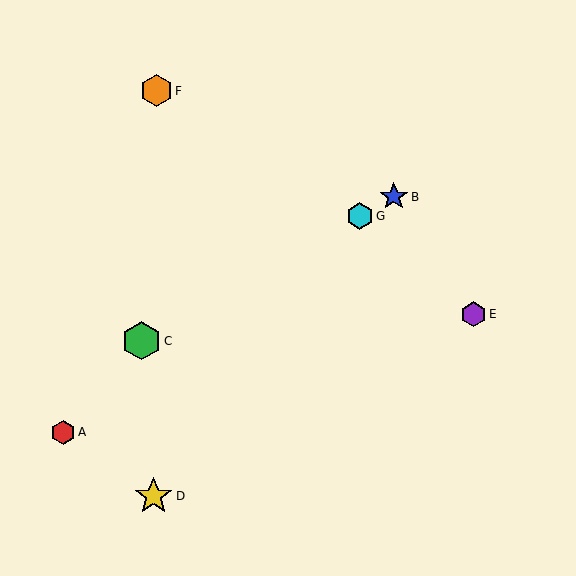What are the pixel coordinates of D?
Object D is at (154, 496).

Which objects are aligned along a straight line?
Objects B, C, G are aligned along a straight line.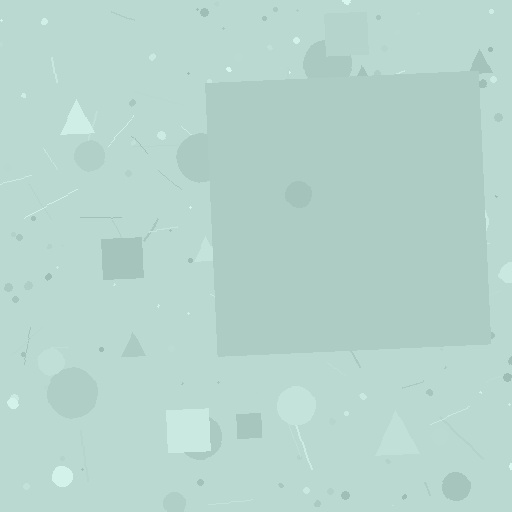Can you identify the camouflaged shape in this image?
The camouflaged shape is a square.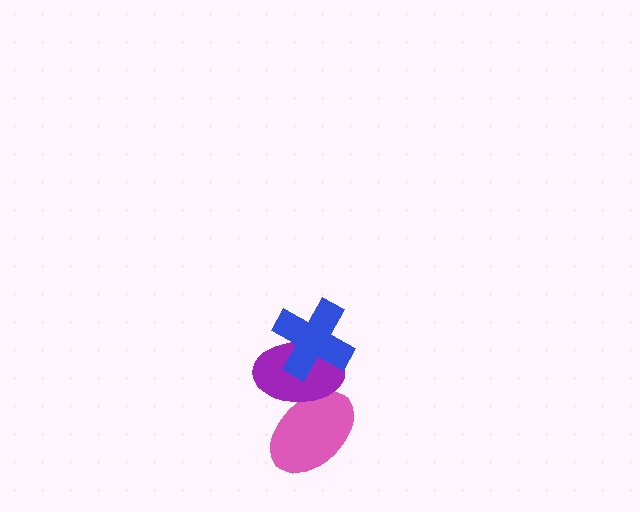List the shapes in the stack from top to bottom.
From top to bottom: the blue cross, the purple ellipse, the pink ellipse.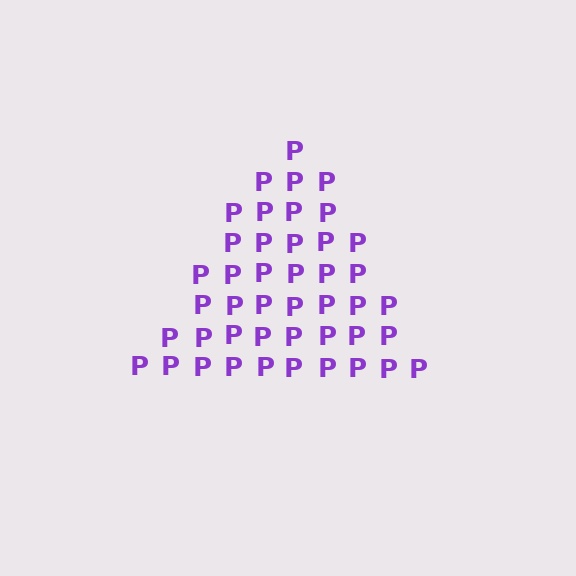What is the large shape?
The large shape is a triangle.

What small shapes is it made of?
It is made of small letter P's.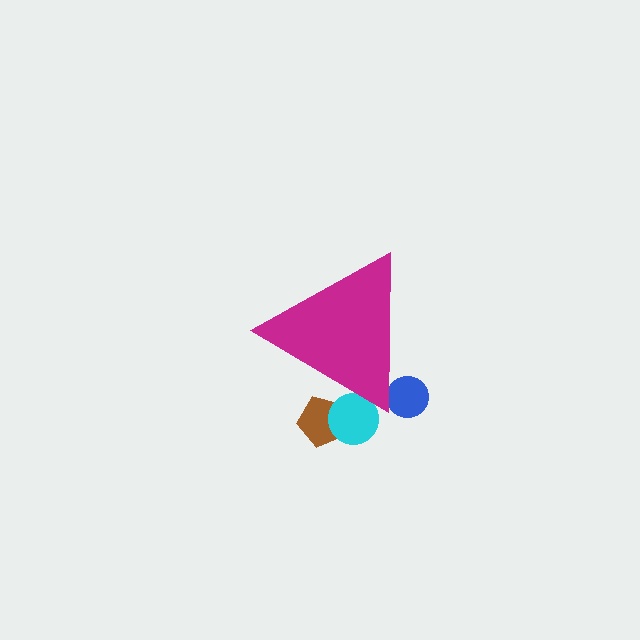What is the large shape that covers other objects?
A magenta triangle.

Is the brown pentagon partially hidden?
Yes, the brown pentagon is partially hidden behind the magenta triangle.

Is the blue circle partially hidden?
Yes, the blue circle is partially hidden behind the magenta triangle.